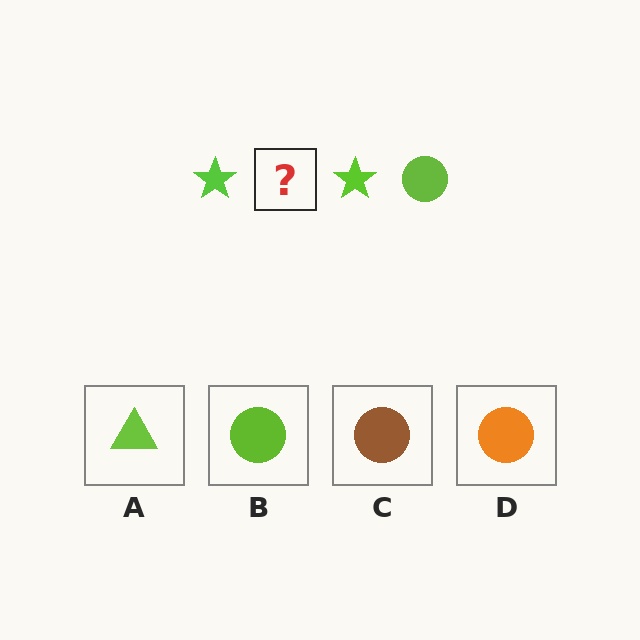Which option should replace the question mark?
Option B.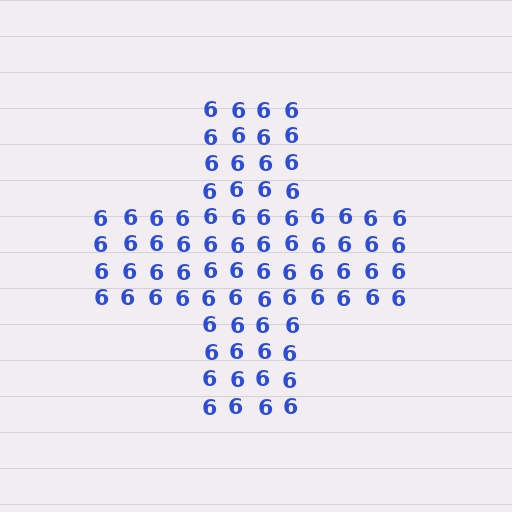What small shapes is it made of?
It is made of small digit 6's.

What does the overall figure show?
The overall figure shows a cross.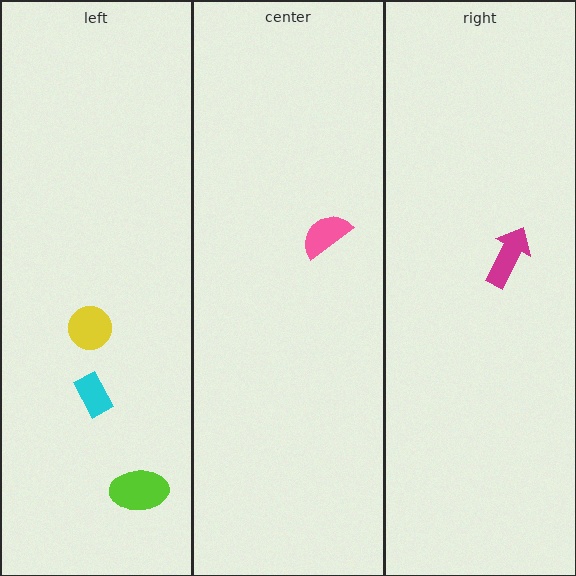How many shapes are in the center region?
1.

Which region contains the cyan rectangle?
The left region.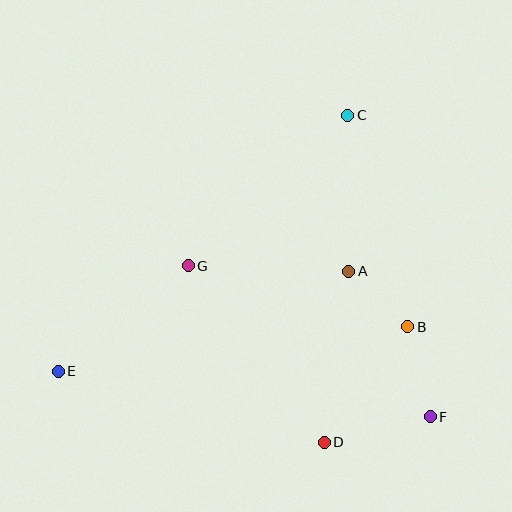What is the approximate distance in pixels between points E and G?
The distance between E and G is approximately 168 pixels.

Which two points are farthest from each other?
Points C and E are farthest from each other.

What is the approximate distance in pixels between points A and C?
The distance between A and C is approximately 156 pixels.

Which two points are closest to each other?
Points A and B are closest to each other.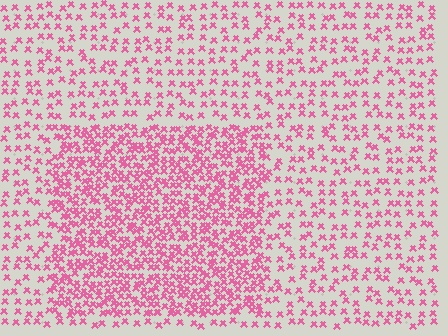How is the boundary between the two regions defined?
The boundary is defined by a change in element density (approximately 2.2x ratio). All elements are the same color, size, and shape.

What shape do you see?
I see a rectangle.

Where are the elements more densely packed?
The elements are more densely packed inside the rectangle boundary.